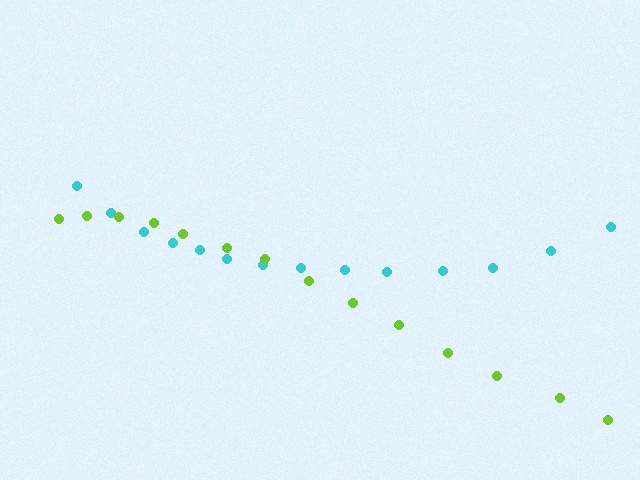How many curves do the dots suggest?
There are 2 distinct paths.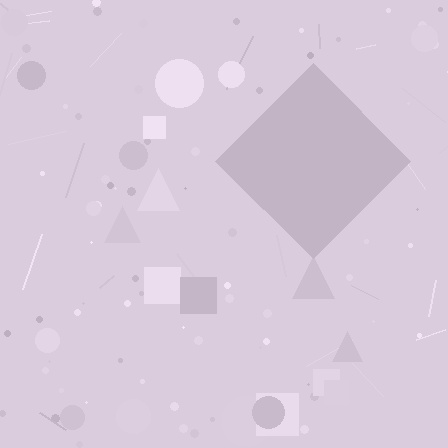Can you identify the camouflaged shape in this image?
The camouflaged shape is a diamond.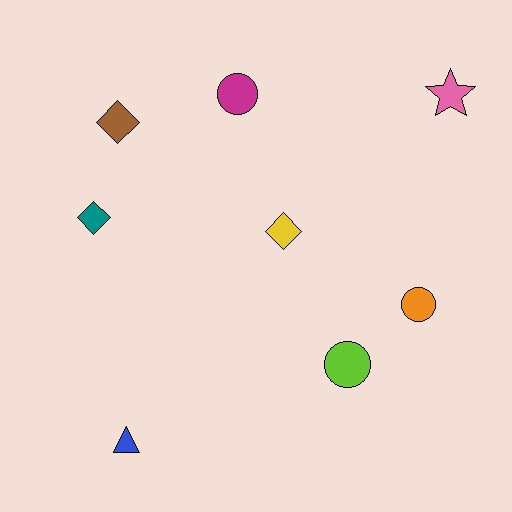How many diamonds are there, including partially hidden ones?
There are 3 diamonds.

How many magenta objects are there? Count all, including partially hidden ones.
There is 1 magenta object.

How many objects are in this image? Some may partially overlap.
There are 8 objects.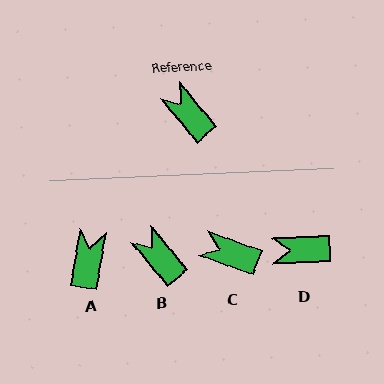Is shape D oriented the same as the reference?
No, it is off by about 53 degrees.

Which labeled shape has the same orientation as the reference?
B.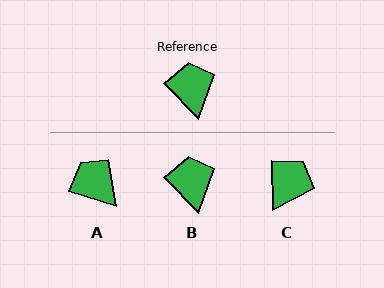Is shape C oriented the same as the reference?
No, it is off by about 44 degrees.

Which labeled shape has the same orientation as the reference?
B.